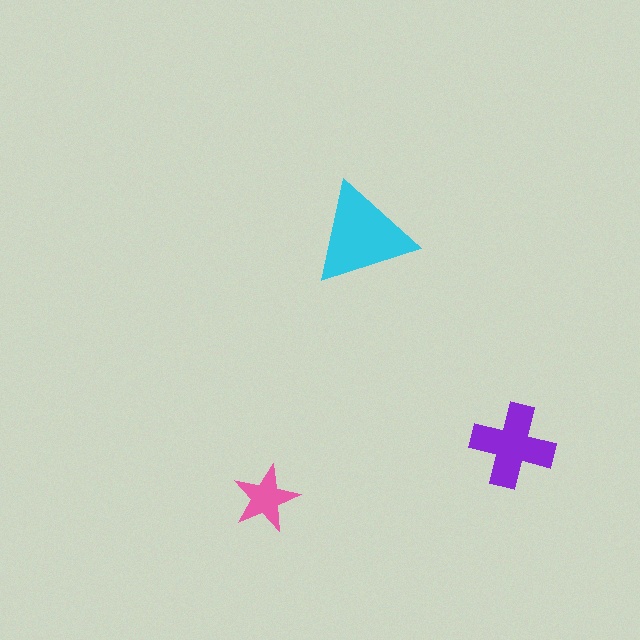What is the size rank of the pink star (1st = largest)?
3rd.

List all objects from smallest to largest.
The pink star, the purple cross, the cyan triangle.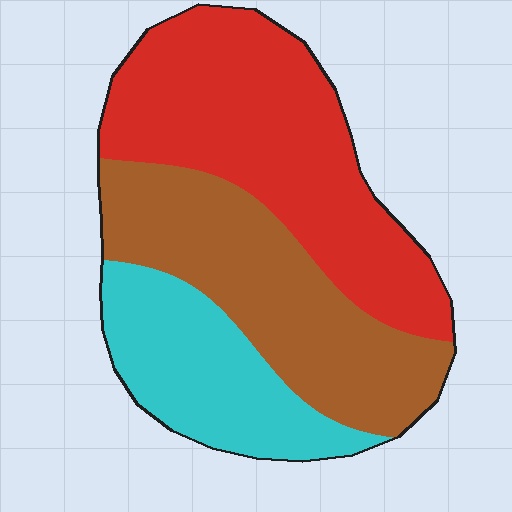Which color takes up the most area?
Red, at roughly 45%.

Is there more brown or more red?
Red.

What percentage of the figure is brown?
Brown takes up about one third (1/3) of the figure.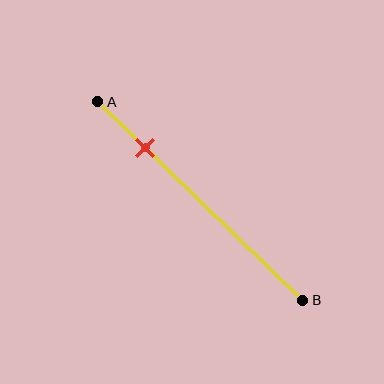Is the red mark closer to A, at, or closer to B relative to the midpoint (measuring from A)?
The red mark is closer to point A than the midpoint of segment AB.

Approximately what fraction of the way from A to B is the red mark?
The red mark is approximately 25% of the way from A to B.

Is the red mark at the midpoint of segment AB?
No, the mark is at about 25% from A, not at the 50% midpoint.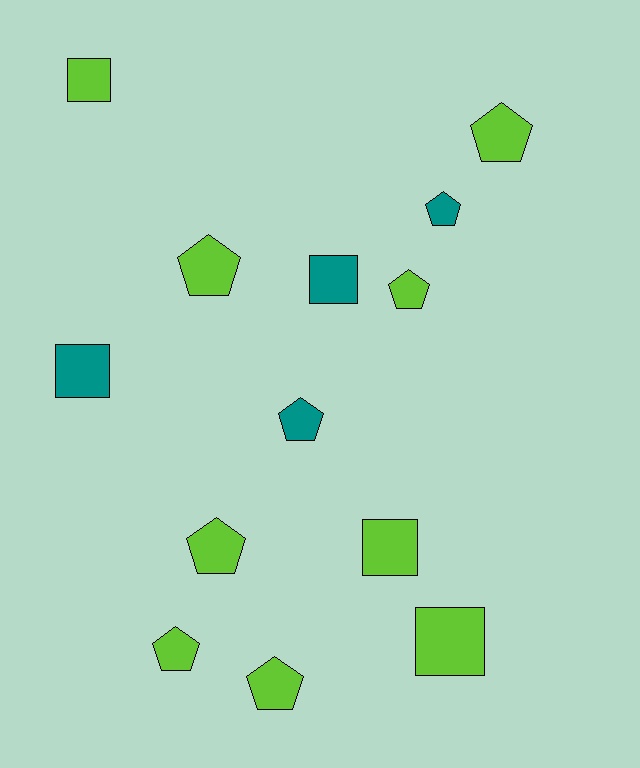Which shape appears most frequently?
Pentagon, with 8 objects.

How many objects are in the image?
There are 13 objects.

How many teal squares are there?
There are 2 teal squares.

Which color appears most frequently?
Lime, with 9 objects.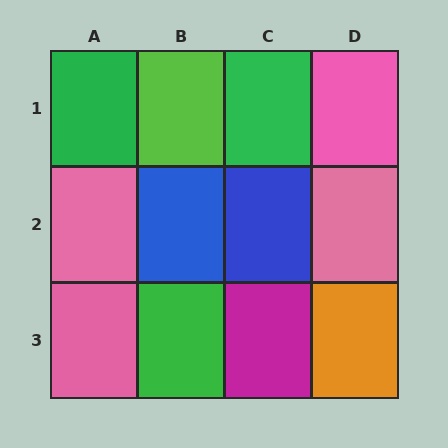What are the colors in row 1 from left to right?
Green, lime, green, pink.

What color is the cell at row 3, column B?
Green.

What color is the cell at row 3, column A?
Pink.